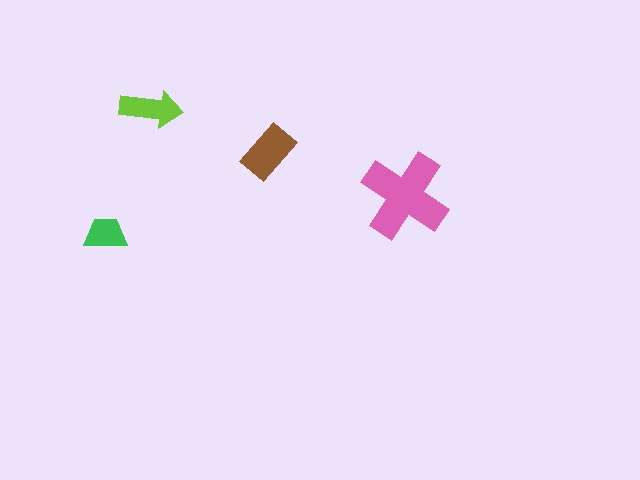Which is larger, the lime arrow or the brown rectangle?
The brown rectangle.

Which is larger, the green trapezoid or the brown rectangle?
The brown rectangle.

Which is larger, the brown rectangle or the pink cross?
The pink cross.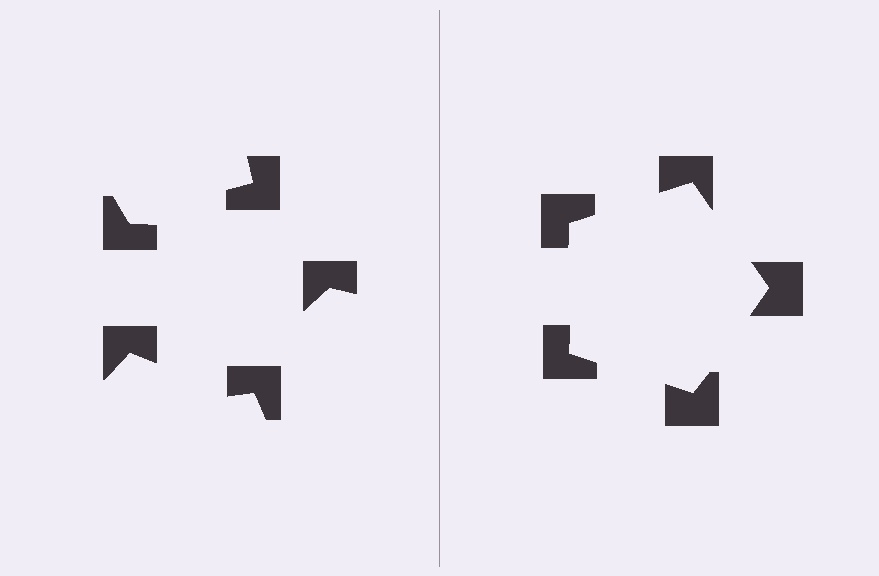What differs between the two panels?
The notched squares are positioned identically on both sides; only the wedge orientations differ. On the right they align to a pentagon; on the left they are misaligned.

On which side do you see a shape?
An illusory pentagon appears on the right side. On the left side the wedge cuts are rotated, so no coherent shape forms.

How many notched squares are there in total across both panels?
10 — 5 on each side.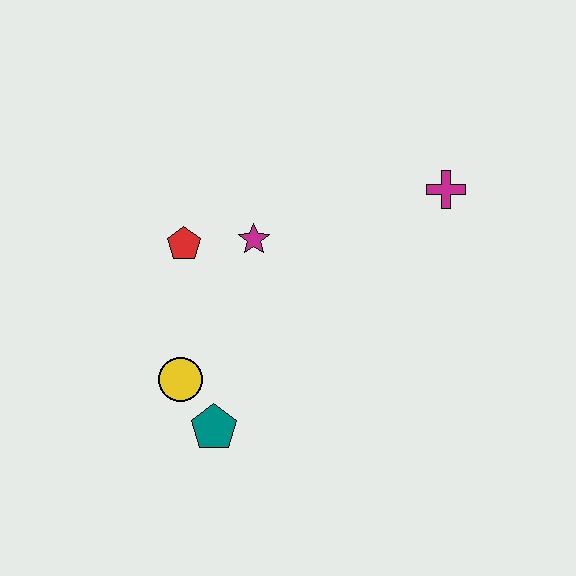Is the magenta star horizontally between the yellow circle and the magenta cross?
Yes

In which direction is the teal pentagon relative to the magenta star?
The teal pentagon is below the magenta star.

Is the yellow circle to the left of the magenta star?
Yes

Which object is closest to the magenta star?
The red pentagon is closest to the magenta star.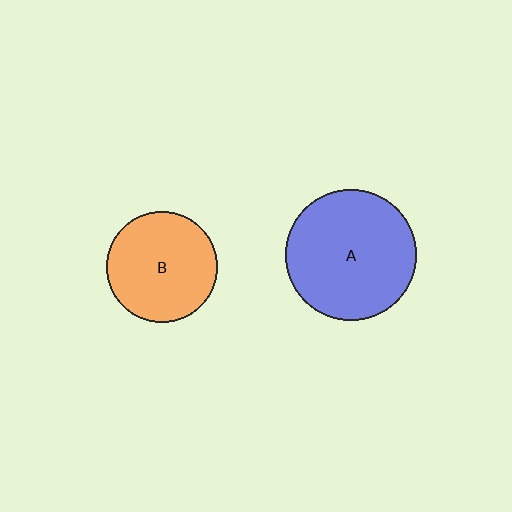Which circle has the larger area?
Circle A (blue).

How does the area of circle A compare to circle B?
Approximately 1.4 times.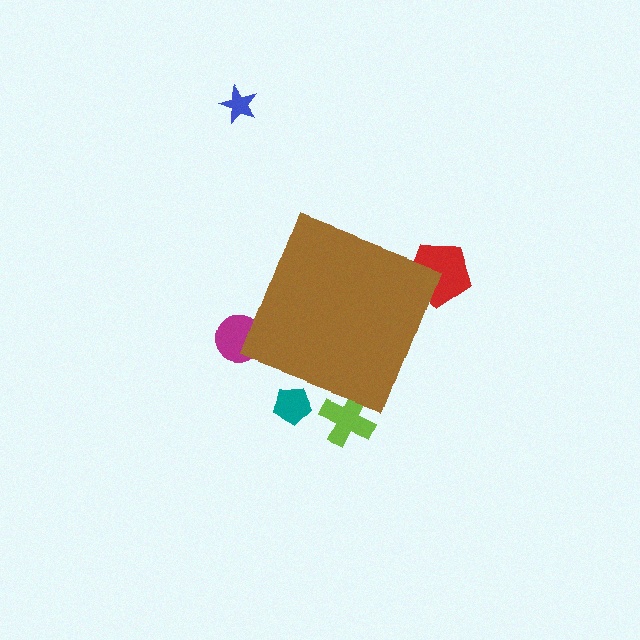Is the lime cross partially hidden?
Yes, the lime cross is partially hidden behind the brown diamond.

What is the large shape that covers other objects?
A brown diamond.